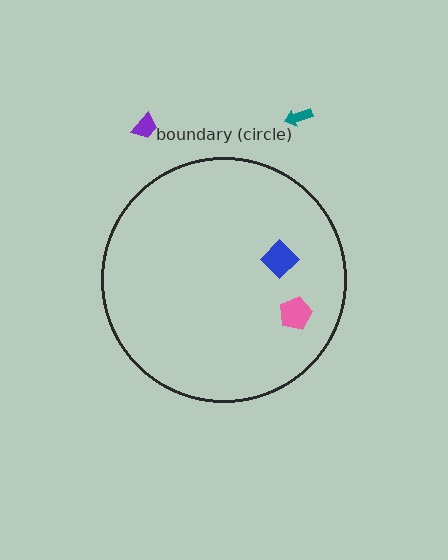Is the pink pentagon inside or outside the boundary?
Inside.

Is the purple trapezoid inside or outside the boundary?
Outside.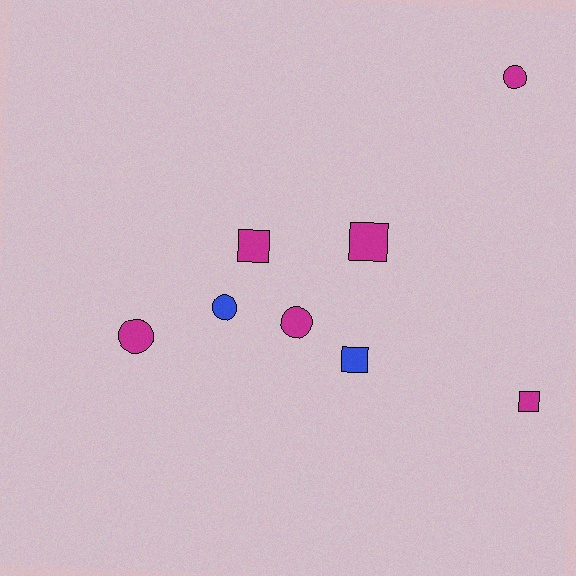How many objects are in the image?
There are 8 objects.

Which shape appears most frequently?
Circle, with 4 objects.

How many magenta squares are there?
There are 3 magenta squares.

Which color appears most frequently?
Magenta, with 6 objects.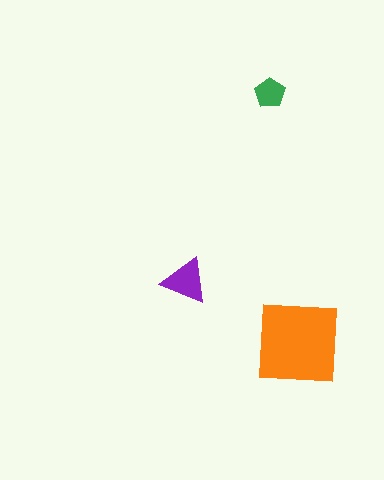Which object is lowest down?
The orange square is bottommost.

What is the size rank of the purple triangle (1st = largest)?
2nd.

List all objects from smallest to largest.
The green pentagon, the purple triangle, the orange square.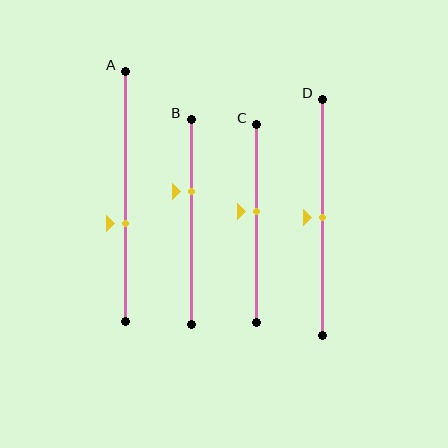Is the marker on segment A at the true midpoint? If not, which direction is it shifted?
No, the marker on segment A is shifted downward by about 11% of the segment length.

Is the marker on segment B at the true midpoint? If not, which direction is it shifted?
No, the marker on segment B is shifted upward by about 15% of the segment length.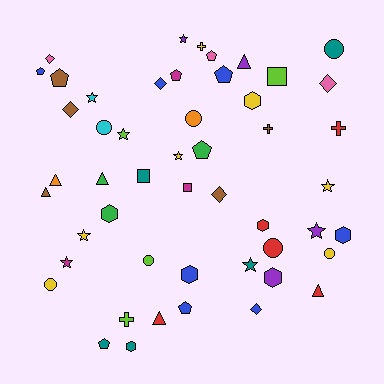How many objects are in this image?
There are 50 objects.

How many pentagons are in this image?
There are 8 pentagons.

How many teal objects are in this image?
There are 5 teal objects.